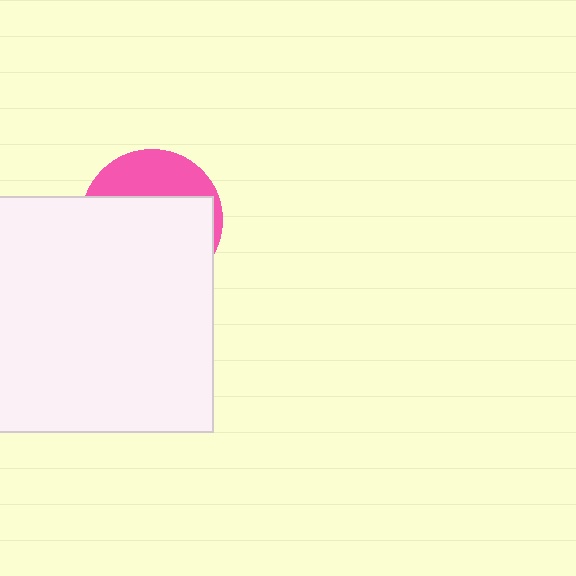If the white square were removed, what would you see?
You would see the complete pink circle.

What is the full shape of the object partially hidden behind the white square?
The partially hidden object is a pink circle.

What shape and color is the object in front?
The object in front is a white square.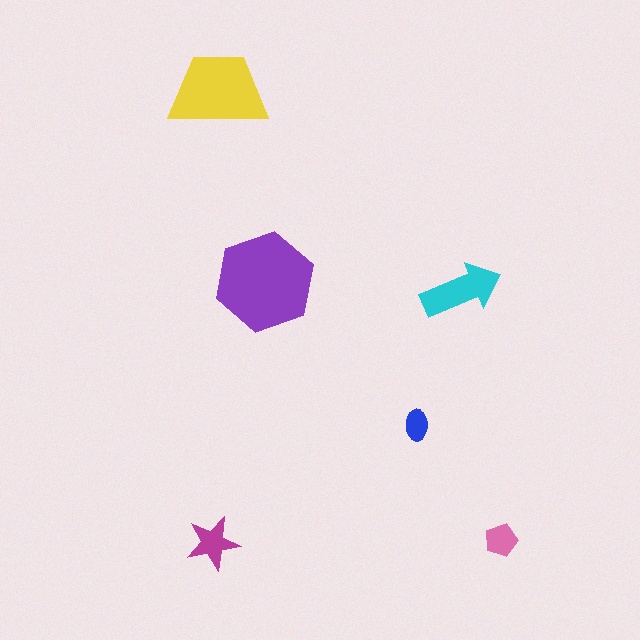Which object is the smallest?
The blue ellipse.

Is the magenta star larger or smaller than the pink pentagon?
Larger.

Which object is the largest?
The purple hexagon.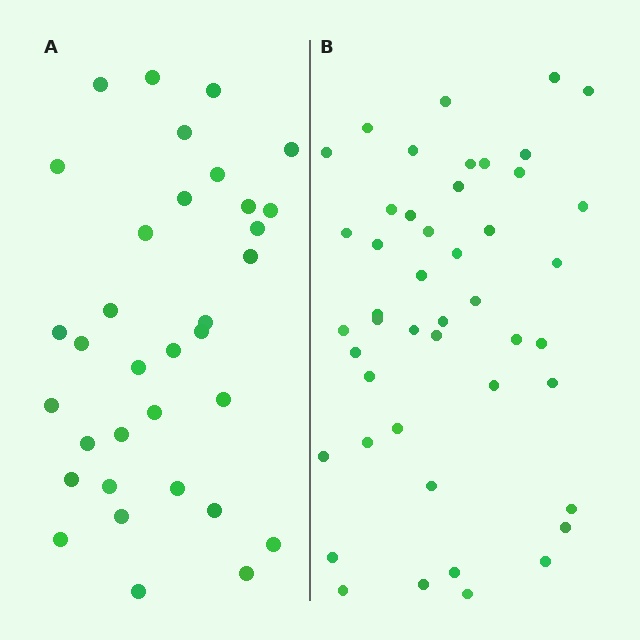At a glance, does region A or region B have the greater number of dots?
Region B (the right region) has more dots.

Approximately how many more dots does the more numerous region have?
Region B has roughly 12 or so more dots than region A.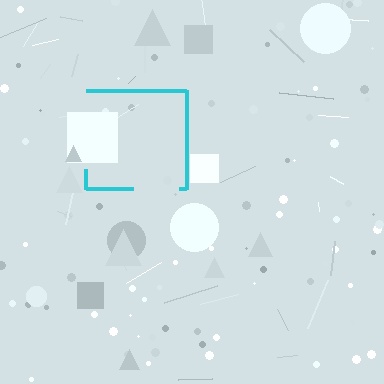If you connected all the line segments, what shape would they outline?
They would outline a square.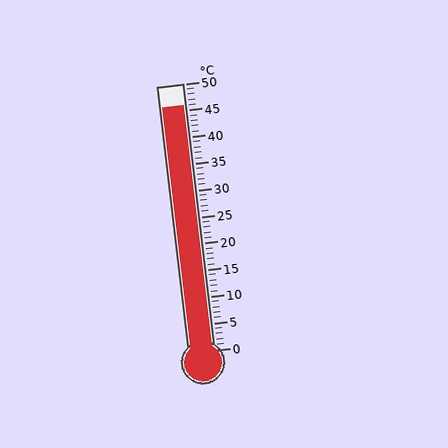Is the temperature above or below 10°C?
The temperature is above 10°C.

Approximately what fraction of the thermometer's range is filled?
The thermometer is filled to approximately 90% of its range.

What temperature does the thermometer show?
The thermometer shows approximately 46°C.